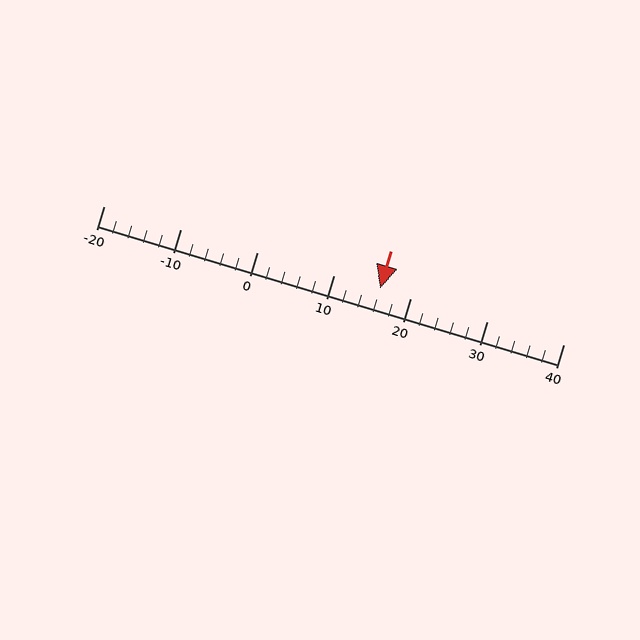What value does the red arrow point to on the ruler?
The red arrow points to approximately 16.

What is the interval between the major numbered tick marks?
The major tick marks are spaced 10 units apart.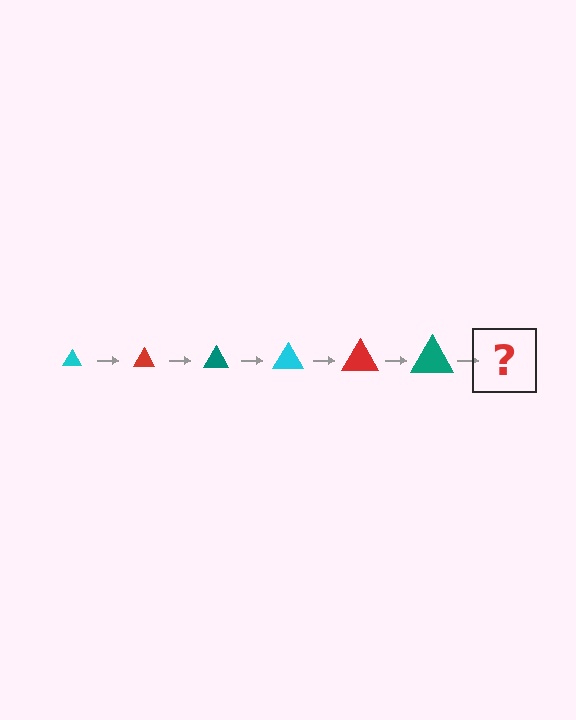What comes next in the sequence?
The next element should be a cyan triangle, larger than the previous one.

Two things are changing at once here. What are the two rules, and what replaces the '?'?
The two rules are that the triangle grows larger each step and the color cycles through cyan, red, and teal. The '?' should be a cyan triangle, larger than the previous one.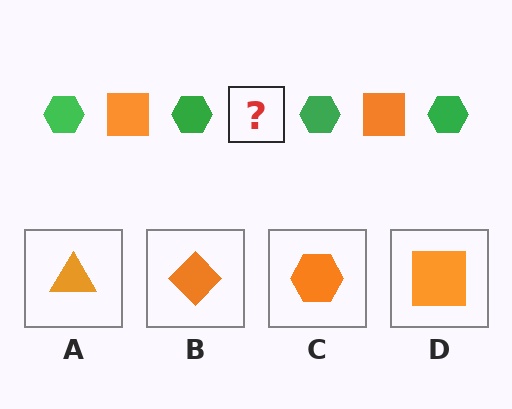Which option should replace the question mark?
Option D.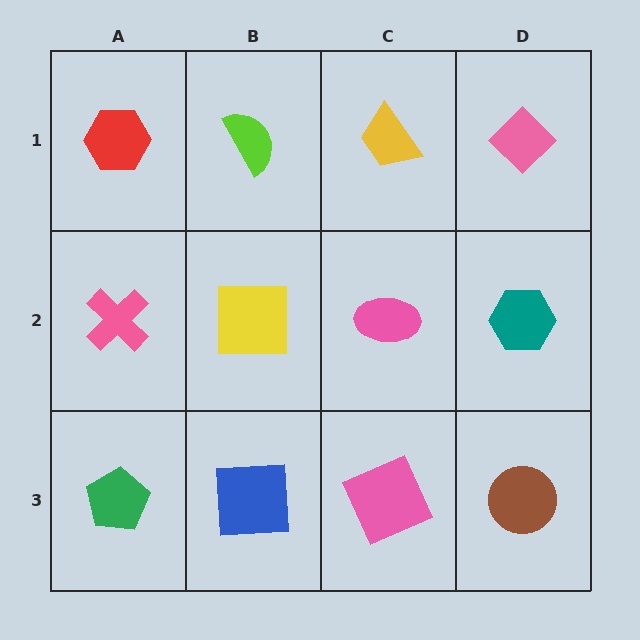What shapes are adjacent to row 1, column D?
A teal hexagon (row 2, column D), a yellow trapezoid (row 1, column C).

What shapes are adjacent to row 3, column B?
A yellow square (row 2, column B), a green pentagon (row 3, column A), a pink square (row 3, column C).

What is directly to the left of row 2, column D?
A pink ellipse.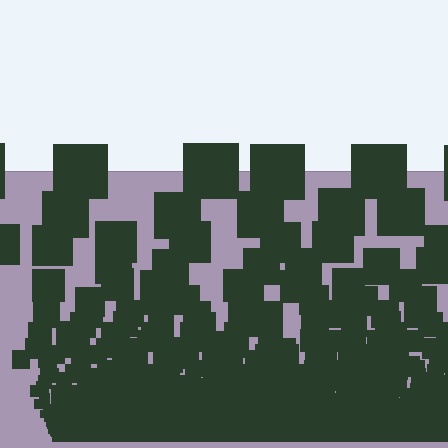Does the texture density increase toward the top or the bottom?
Density increases toward the bottom.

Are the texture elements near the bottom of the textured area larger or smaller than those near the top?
Smaller. The gradient is inverted — elements near the bottom are smaller and denser.